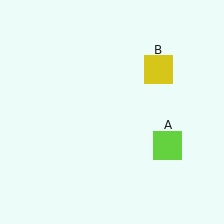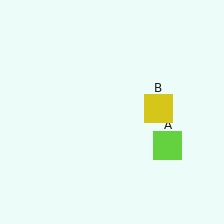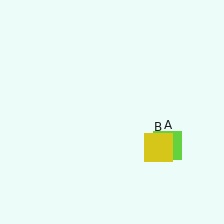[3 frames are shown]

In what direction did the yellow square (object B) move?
The yellow square (object B) moved down.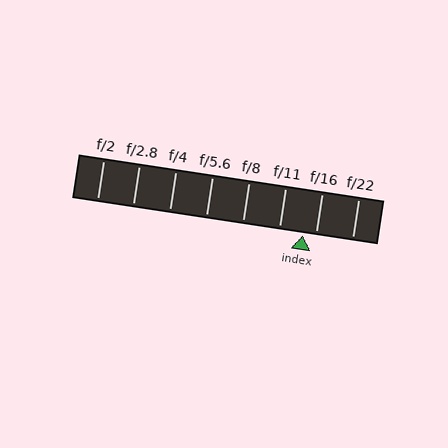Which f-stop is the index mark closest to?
The index mark is closest to f/16.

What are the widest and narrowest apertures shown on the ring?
The widest aperture shown is f/2 and the narrowest is f/22.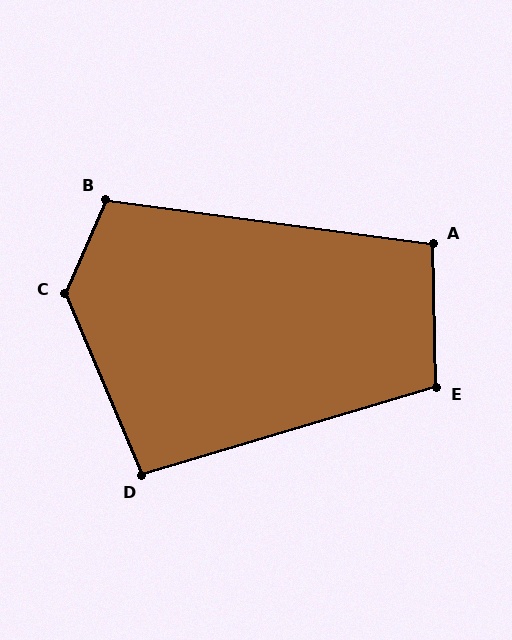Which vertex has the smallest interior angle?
D, at approximately 96 degrees.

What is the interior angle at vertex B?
Approximately 106 degrees (obtuse).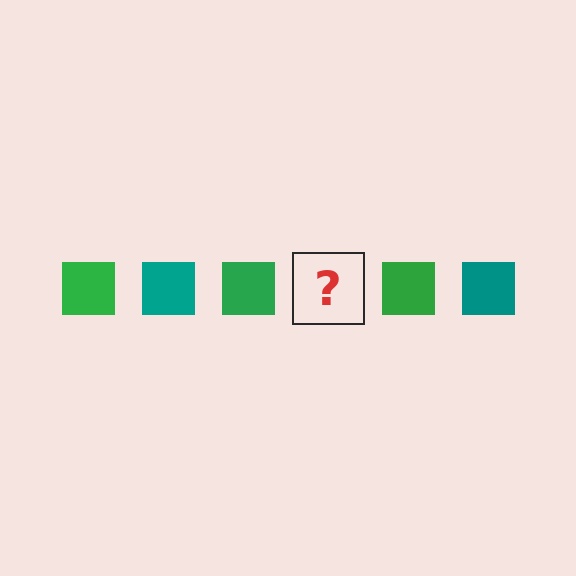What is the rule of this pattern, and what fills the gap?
The rule is that the pattern cycles through green, teal squares. The gap should be filled with a teal square.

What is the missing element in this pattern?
The missing element is a teal square.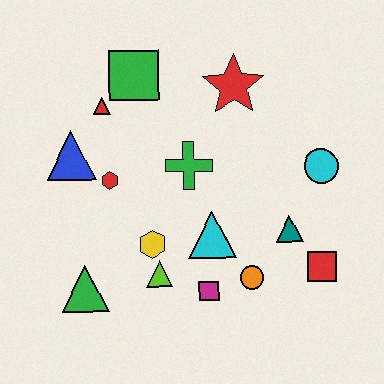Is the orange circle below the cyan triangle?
Yes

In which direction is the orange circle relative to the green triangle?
The orange circle is to the right of the green triangle.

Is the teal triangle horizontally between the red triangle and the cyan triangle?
No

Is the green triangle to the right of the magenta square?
No